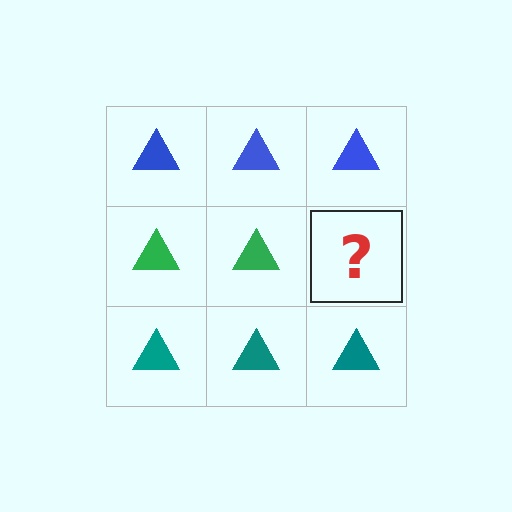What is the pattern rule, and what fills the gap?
The rule is that each row has a consistent color. The gap should be filled with a green triangle.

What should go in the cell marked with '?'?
The missing cell should contain a green triangle.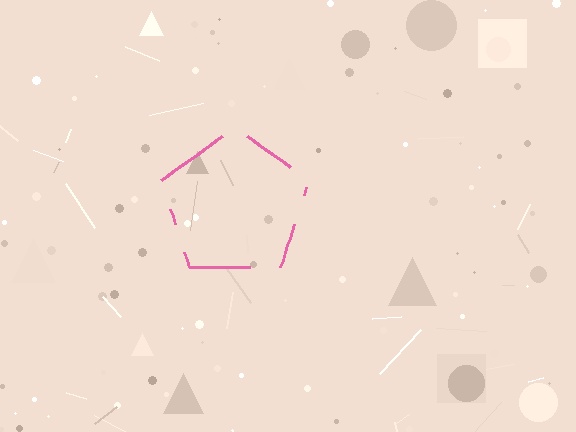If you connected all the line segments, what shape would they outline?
They would outline a pentagon.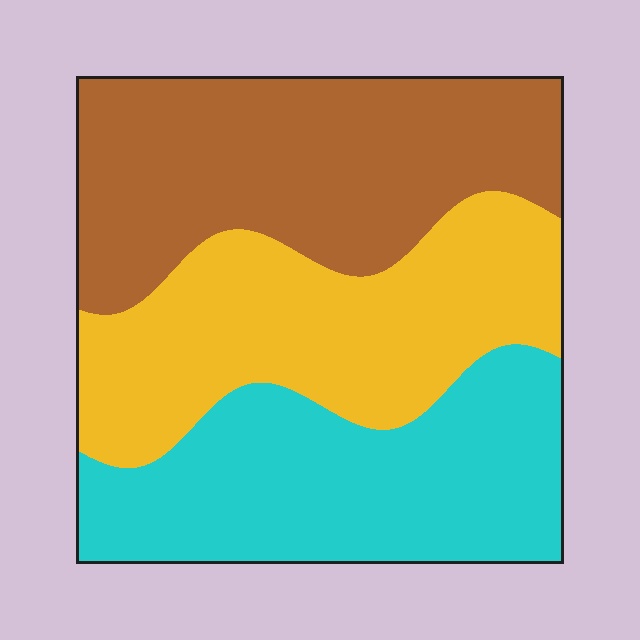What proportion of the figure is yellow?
Yellow covers 32% of the figure.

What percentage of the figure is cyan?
Cyan covers around 30% of the figure.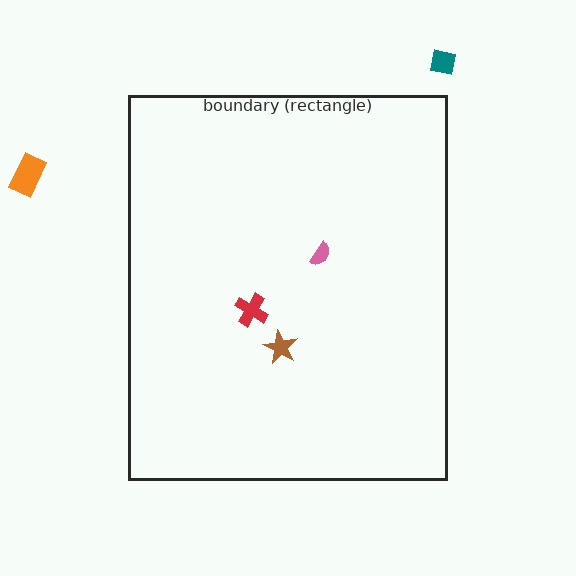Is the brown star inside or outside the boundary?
Inside.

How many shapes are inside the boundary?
3 inside, 2 outside.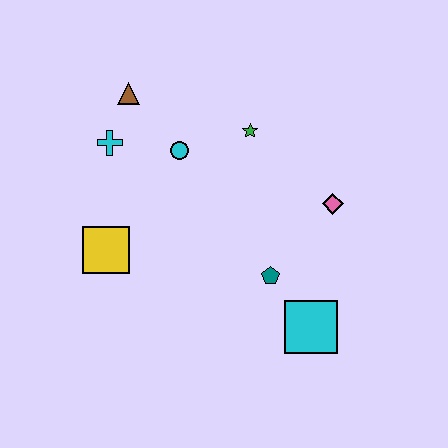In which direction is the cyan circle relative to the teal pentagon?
The cyan circle is above the teal pentagon.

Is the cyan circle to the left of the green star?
Yes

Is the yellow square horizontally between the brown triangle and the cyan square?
No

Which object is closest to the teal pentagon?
The cyan square is closest to the teal pentagon.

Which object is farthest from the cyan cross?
The cyan square is farthest from the cyan cross.